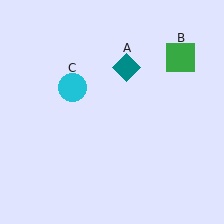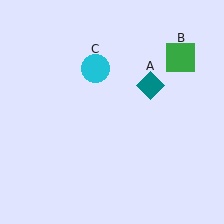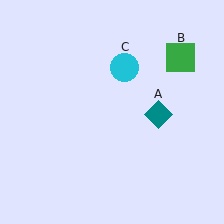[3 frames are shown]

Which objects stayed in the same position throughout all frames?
Green square (object B) remained stationary.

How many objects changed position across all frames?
2 objects changed position: teal diamond (object A), cyan circle (object C).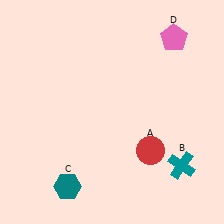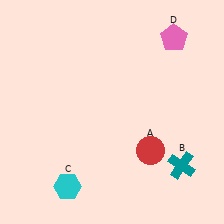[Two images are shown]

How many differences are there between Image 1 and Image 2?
There is 1 difference between the two images.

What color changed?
The hexagon (C) changed from teal in Image 1 to cyan in Image 2.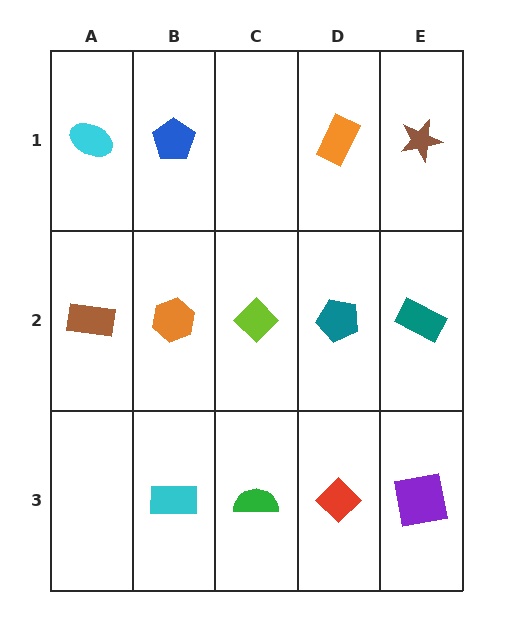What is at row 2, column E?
A teal rectangle.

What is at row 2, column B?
An orange hexagon.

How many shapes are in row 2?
5 shapes.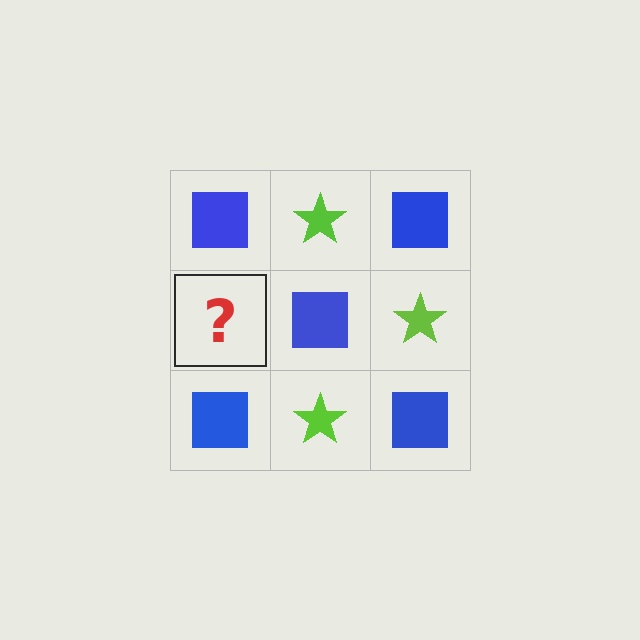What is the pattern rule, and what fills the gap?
The rule is that it alternates blue square and lime star in a checkerboard pattern. The gap should be filled with a lime star.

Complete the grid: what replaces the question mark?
The question mark should be replaced with a lime star.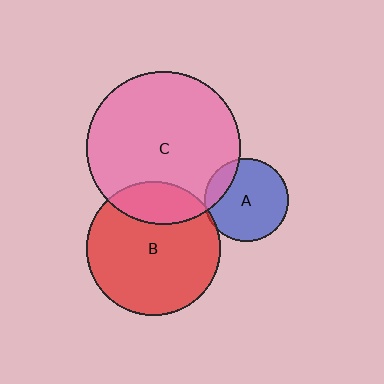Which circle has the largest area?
Circle C (pink).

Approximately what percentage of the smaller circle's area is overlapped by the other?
Approximately 20%.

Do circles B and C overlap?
Yes.